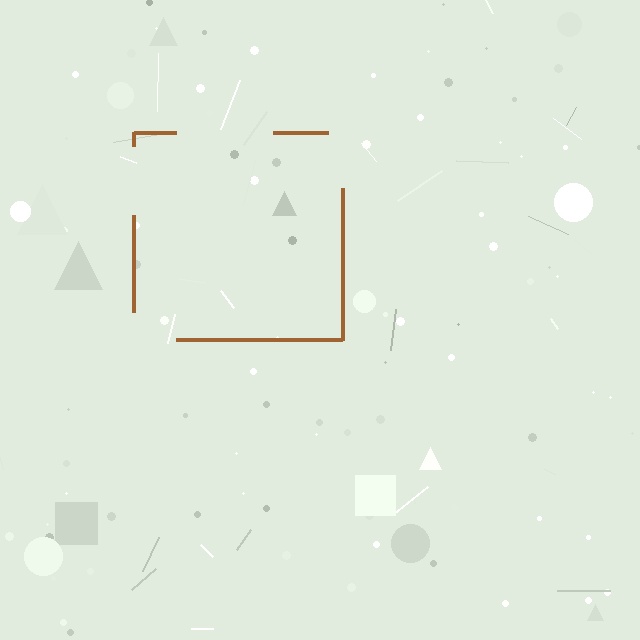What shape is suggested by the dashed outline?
The dashed outline suggests a square.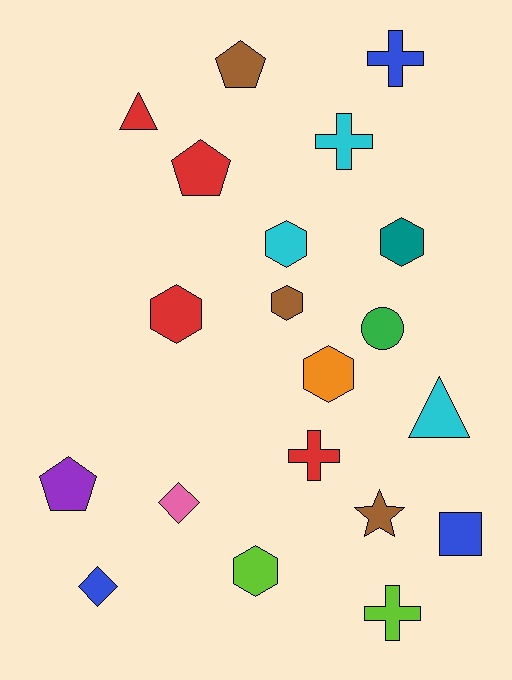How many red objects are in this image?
There are 4 red objects.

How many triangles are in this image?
There are 2 triangles.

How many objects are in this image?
There are 20 objects.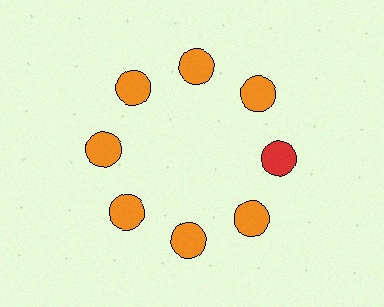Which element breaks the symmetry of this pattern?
The red circle at roughly the 3 o'clock position breaks the symmetry. All other shapes are orange circles.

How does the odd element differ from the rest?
It has a different color: red instead of orange.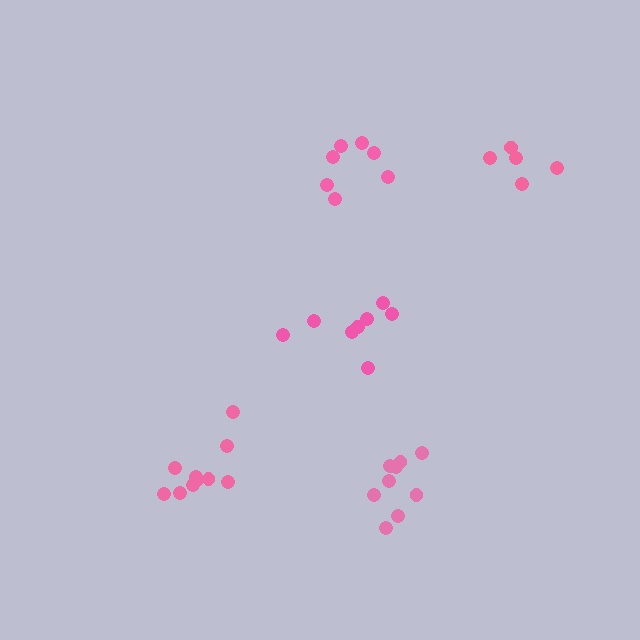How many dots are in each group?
Group 1: 9 dots, Group 2: 10 dots, Group 3: 5 dots, Group 4: 9 dots, Group 5: 7 dots (40 total).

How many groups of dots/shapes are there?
There are 5 groups.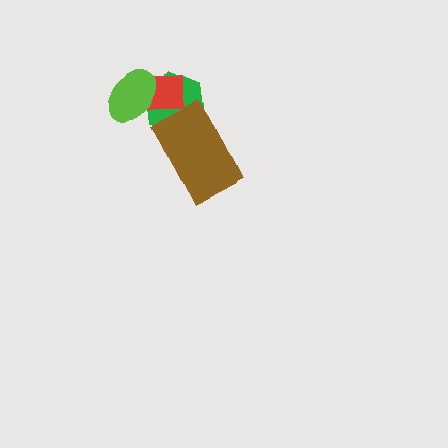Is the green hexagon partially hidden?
Yes, it is partially covered by another shape.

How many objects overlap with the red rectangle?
2 objects overlap with the red rectangle.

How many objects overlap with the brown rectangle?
1 object overlaps with the brown rectangle.